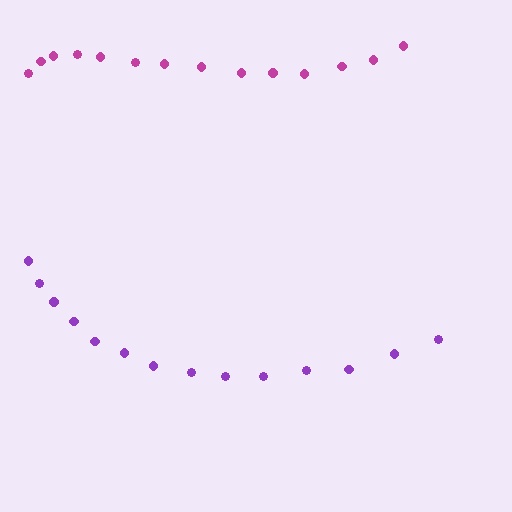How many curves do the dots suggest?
There are 2 distinct paths.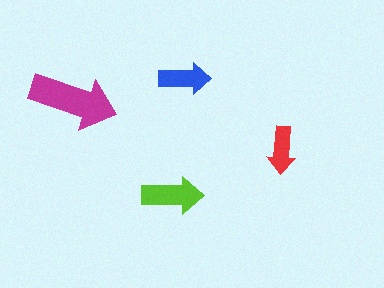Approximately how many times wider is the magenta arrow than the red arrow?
About 2 times wider.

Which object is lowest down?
The lime arrow is bottommost.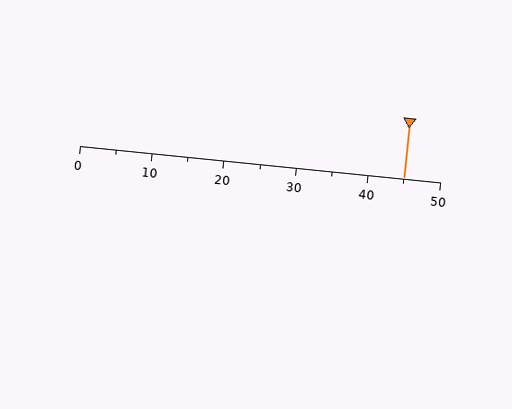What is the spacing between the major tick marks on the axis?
The major ticks are spaced 10 apart.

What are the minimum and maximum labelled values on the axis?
The axis runs from 0 to 50.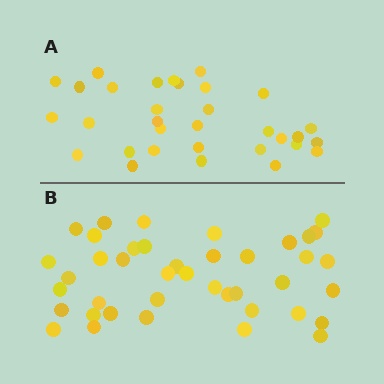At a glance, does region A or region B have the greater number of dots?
Region B (the bottom region) has more dots.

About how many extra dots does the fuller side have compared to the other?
Region B has roughly 8 or so more dots than region A.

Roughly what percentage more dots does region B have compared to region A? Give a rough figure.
About 30% more.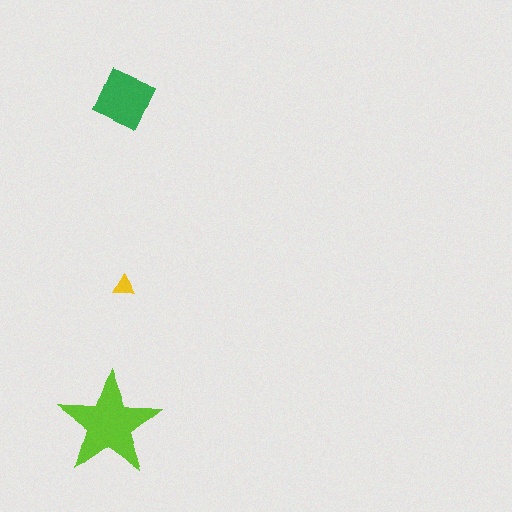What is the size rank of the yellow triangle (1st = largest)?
3rd.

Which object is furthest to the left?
The lime star is leftmost.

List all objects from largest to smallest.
The lime star, the green square, the yellow triangle.